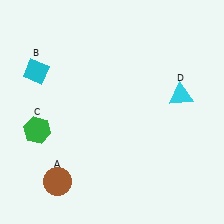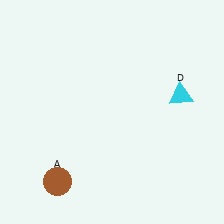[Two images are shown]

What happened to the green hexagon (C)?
The green hexagon (C) was removed in Image 2. It was in the bottom-left area of Image 1.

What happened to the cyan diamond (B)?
The cyan diamond (B) was removed in Image 2. It was in the top-left area of Image 1.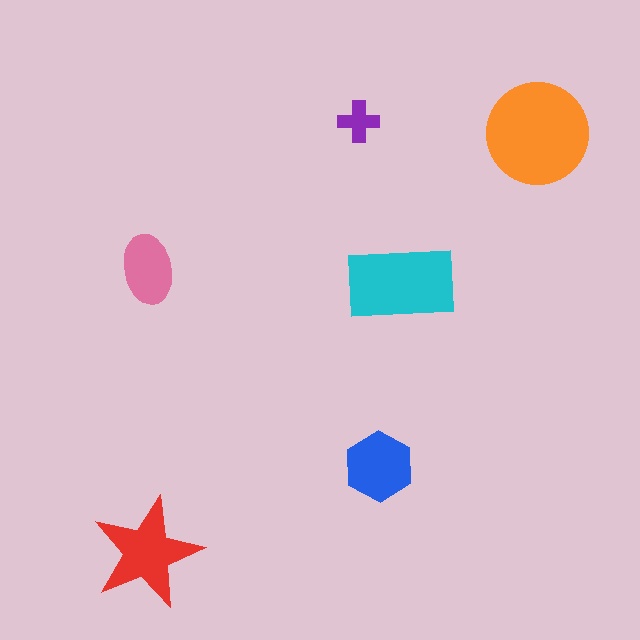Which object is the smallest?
The purple cross.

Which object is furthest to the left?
The red star is leftmost.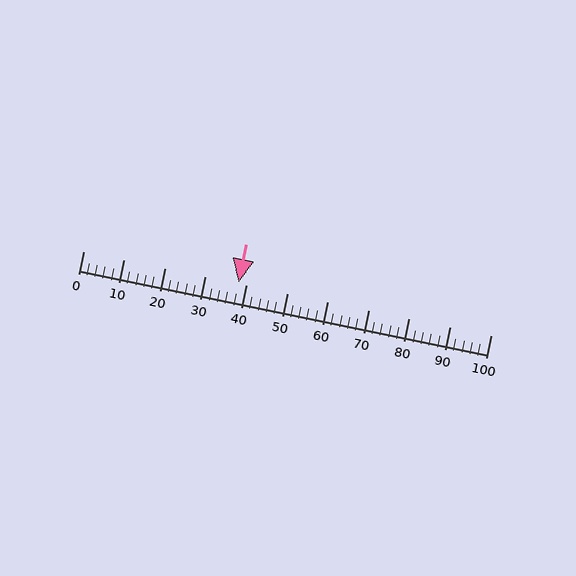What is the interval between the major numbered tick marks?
The major tick marks are spaced 10 units apart.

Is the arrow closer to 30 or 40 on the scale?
The arrow is closer to 40.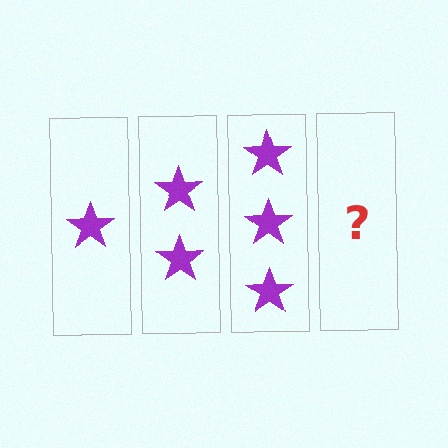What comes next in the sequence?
The next element should be 4 stars.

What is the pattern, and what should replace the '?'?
The pattern is that each step adds one more star. The '?' should be 4 stars.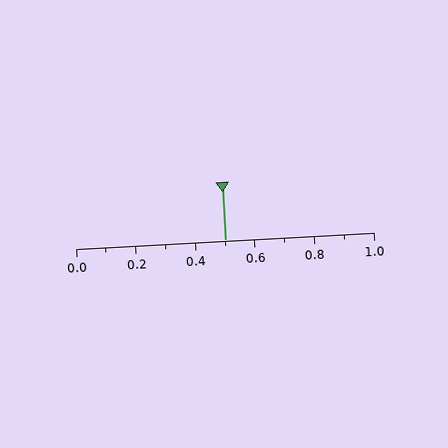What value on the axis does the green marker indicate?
The marker indicates approximately 0.5.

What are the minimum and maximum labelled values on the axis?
The axis runs from 0.0 to 1.0.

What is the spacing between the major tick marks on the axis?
The major ticks are spaced 0.2 apart.